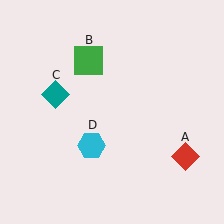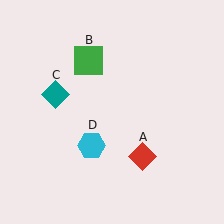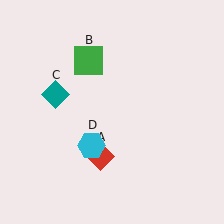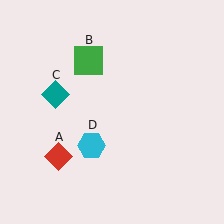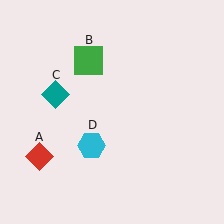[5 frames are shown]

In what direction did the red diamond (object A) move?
The red diamond (object A) moved left.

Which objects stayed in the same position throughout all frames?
Green square (object B) and teal diamond (object C) and cyan hexagon (object D) remained stationary.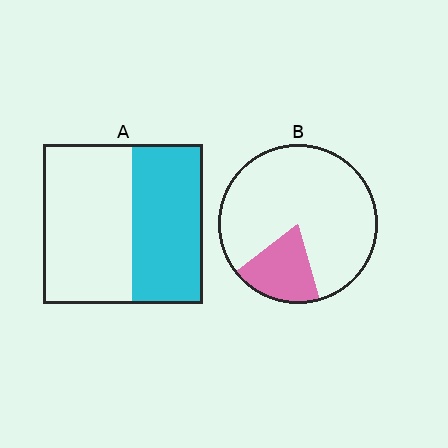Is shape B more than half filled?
No.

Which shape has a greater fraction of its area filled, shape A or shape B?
Shape A.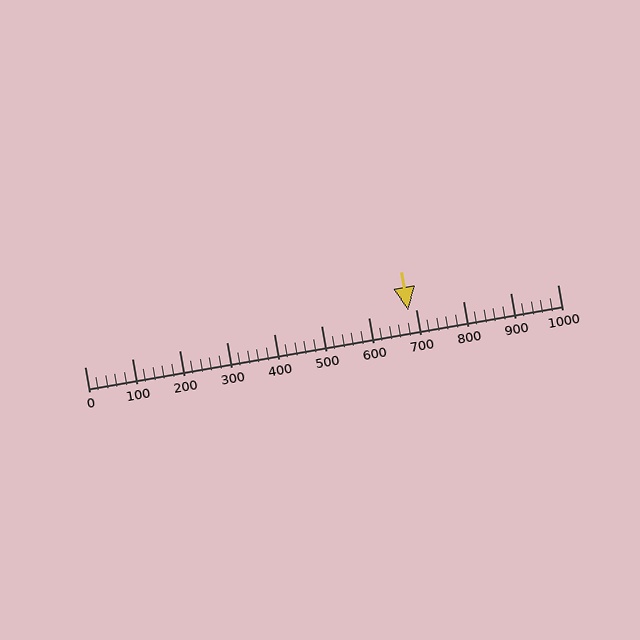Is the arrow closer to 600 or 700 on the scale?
The arrow is closer to 700.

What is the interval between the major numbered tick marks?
The major tick marks are spaced 100 units apart.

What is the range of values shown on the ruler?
The ruler shows values from 0 to 1000.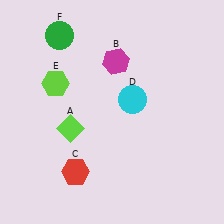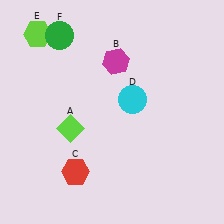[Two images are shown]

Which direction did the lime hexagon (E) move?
The lime hexagon (E) moved up.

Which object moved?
The lime hexagon (E) moved up.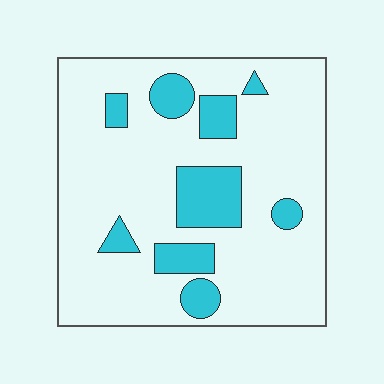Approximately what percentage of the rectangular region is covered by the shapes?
Approximately 20%.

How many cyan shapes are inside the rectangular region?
9.